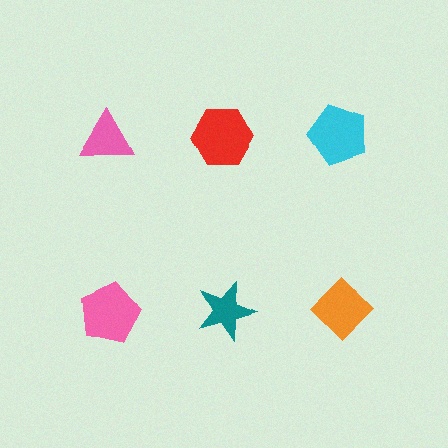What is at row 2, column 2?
A teal star.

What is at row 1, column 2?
A red hexagon.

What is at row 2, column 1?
A pink pentagon.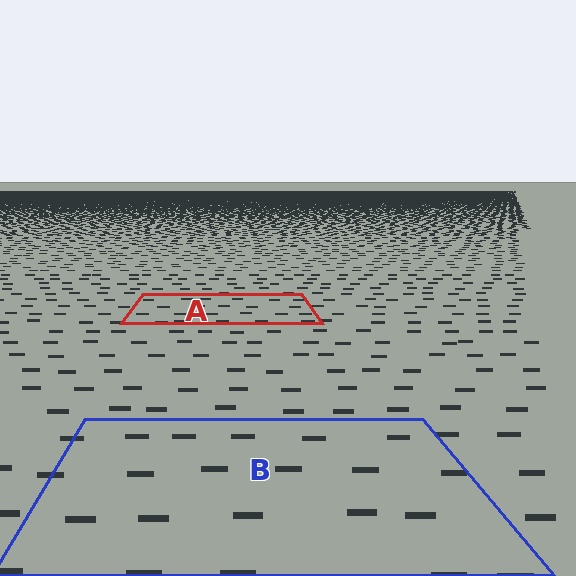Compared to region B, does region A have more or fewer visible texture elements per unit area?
Region A has more texture elements per unit area — they are packed more densely because it is farther away.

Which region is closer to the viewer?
Region B is closer. The texture elements there are larger and more spread out.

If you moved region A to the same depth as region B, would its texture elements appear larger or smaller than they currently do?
They would appear larger. At a closer depth, the same texture elements are projected at a bigger on-screen size.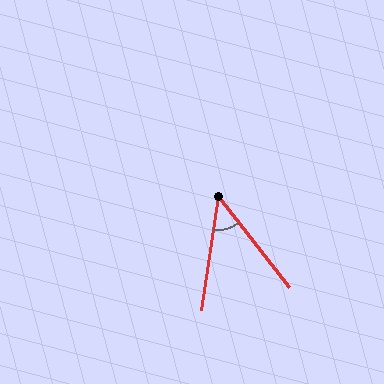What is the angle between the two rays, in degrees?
Approximately 46 degrees.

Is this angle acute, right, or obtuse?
It is acute.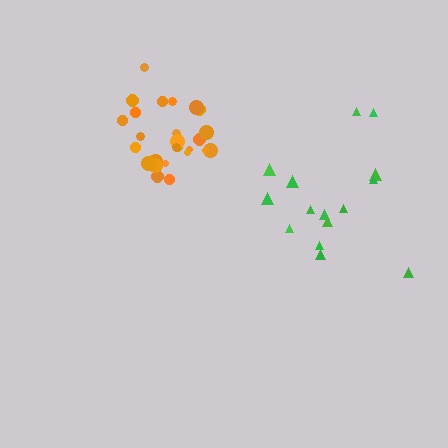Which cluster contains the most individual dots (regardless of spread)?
Orange (26).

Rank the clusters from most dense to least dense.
orange, green.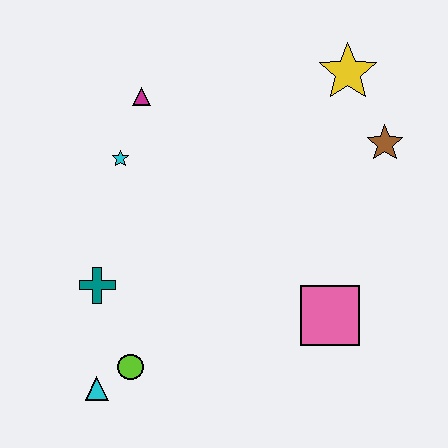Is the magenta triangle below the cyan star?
No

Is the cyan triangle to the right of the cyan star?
No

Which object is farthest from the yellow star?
The cyan triangle is farthest from the yellow star.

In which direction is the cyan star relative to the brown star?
The cyan star is to the left of the brown star.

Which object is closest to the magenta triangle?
The cyan star is closest to the magenta triangle.